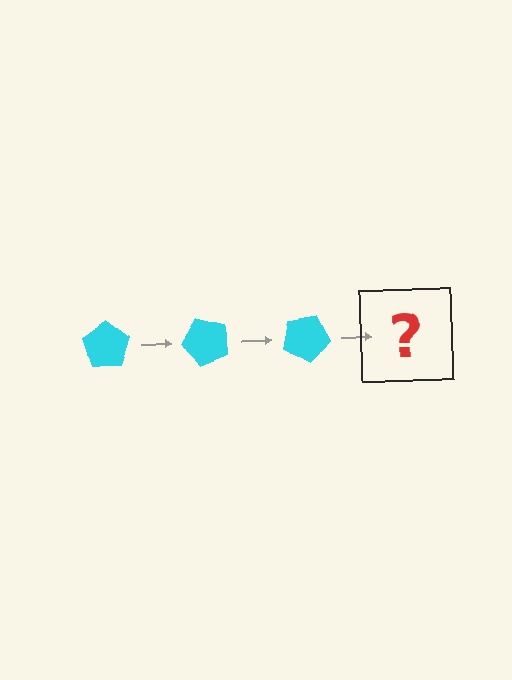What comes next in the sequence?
The next element should be a cyan pentagon rotated 150 degrees.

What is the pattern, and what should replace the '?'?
The pattern is that the pentagon rotates 50 degrees each step. The '?' should be a cyan pentagon rotated 150 degrees.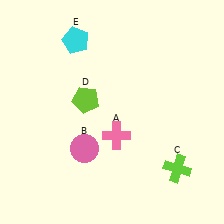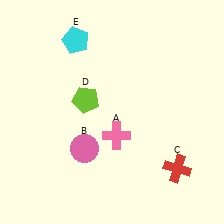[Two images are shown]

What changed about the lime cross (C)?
In Image 1, C is lime. In Image 2, it changed to red.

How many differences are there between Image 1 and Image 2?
There is 1 difference between the two images.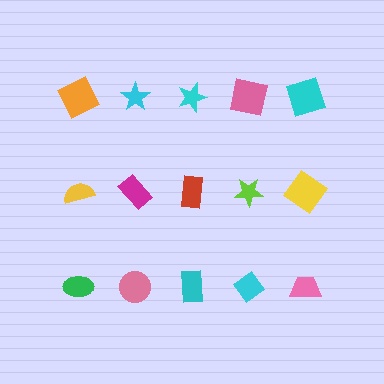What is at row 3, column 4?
A cyan diamond.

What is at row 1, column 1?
An orange square.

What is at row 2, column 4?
A lime star.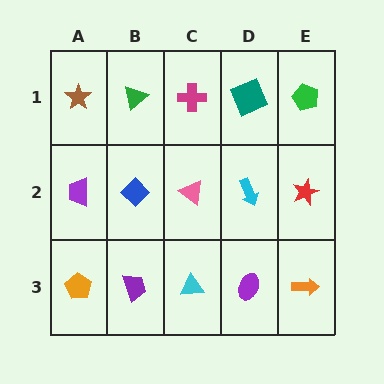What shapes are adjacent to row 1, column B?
A blue diamond (row 2, column B), a brown star (row 1, column A), a magenta cross (row 1, column C).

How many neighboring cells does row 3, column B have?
3.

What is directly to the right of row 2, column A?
A blue diamond.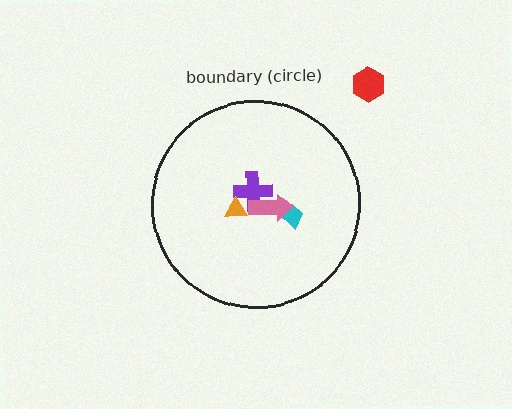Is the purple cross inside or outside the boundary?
Inside.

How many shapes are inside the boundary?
4 inside, 1 outside.